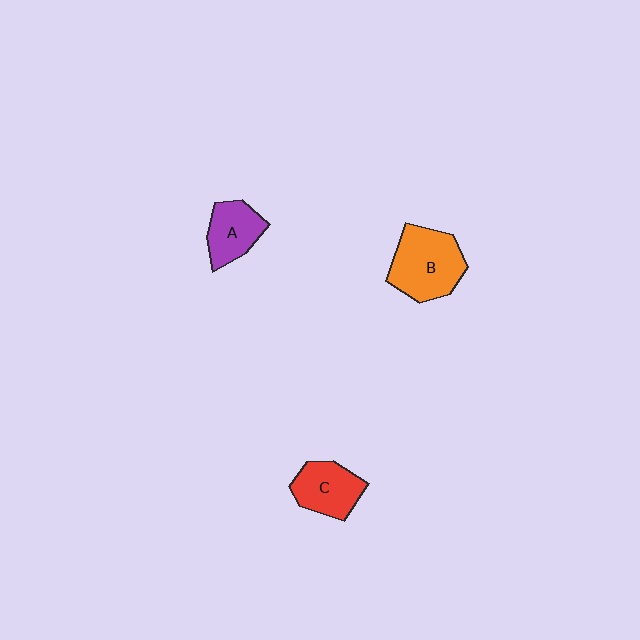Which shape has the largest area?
Shape B (orange).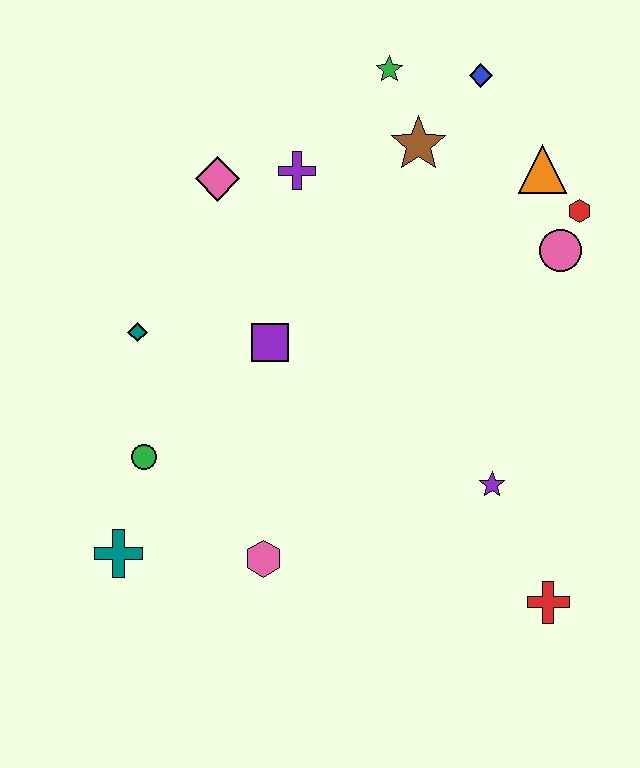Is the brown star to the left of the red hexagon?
Yes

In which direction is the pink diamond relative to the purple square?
The pink diamond is above the purple square.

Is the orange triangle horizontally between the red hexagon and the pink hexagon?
Yes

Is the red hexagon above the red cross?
Yes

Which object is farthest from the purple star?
The green star is farthest from the purple star.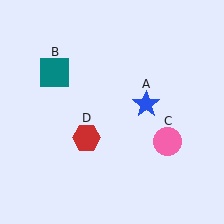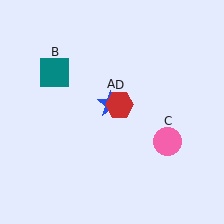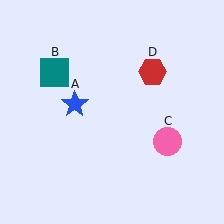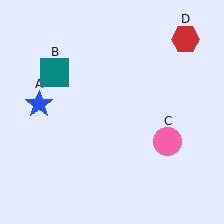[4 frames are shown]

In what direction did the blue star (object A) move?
The blue star (object A) moved left.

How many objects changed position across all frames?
2 objects changed position: blue star (object A), red hexagon (object D).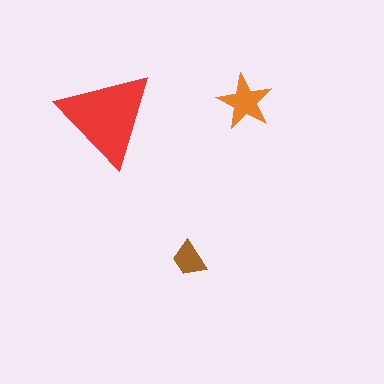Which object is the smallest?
The brown trapezoid.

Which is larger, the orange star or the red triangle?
The red triangle.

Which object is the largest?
The red triangle.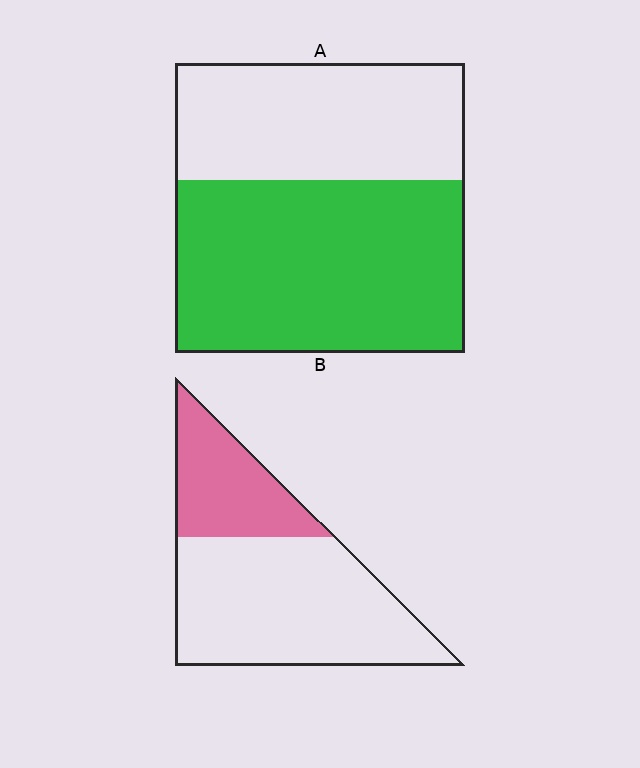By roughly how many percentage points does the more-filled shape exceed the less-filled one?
By roughly 30 percentage points (A over B).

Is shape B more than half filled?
No.